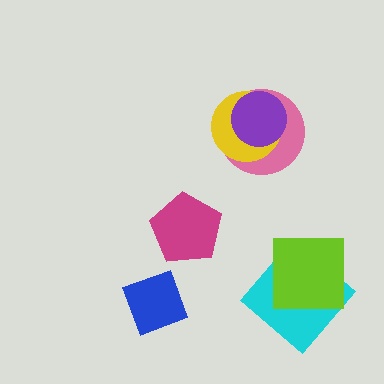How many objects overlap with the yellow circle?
2 objects overlap with the yellow circle.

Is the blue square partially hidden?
No, no other shape covers it.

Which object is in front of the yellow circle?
The purple circle is in front of the yellow circle.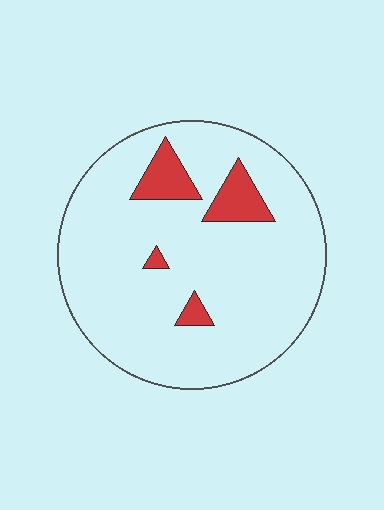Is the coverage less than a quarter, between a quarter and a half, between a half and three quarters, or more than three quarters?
Less than a quarter.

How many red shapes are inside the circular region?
4.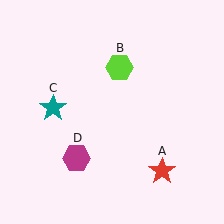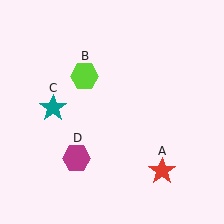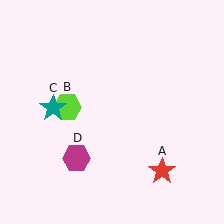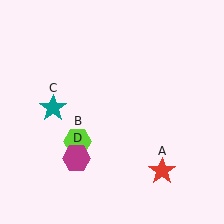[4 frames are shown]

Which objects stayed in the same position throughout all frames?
Red star (object A) and teal star (object C) and magenta hexagon (object D) remained stationary.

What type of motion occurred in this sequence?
The lime hexagon (object B) rotated counterclockwise around the center of the scene.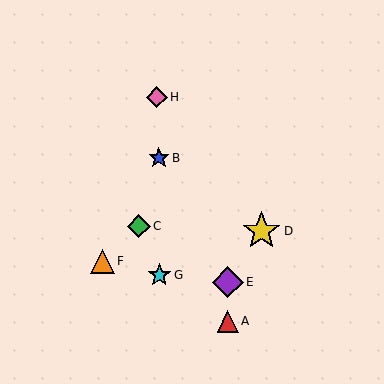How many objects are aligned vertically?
2 objects (A, E) are aligned vertically.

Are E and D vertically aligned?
No, E is at x≈228 and D is at x≈262.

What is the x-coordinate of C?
Object C is at x≈139.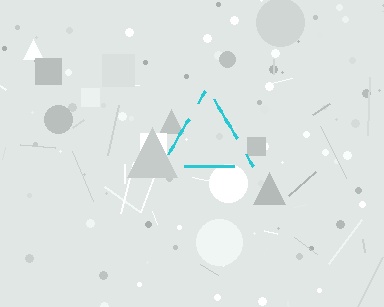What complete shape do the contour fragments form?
The contour fragments form a triangle.